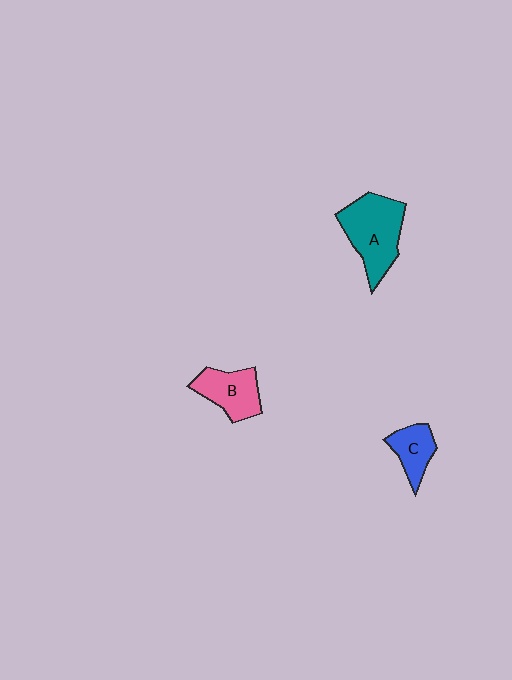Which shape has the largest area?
Shape A (teal).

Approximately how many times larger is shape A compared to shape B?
Approximately 1.5 times.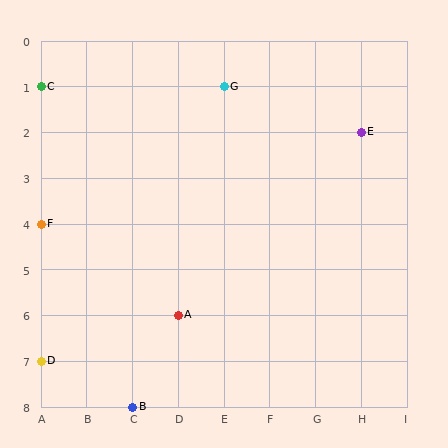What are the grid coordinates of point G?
Point G is at grid coordinates (E, 1).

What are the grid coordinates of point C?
Point C is at grid coordinates (A, 1).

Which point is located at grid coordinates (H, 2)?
Point E is at (H, 2).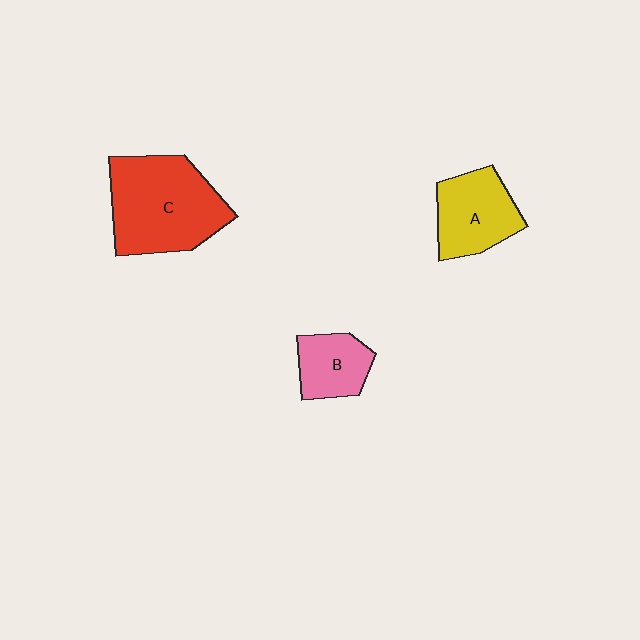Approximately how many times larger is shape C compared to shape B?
Approximately 2.3 times.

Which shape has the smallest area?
Shape B (pink).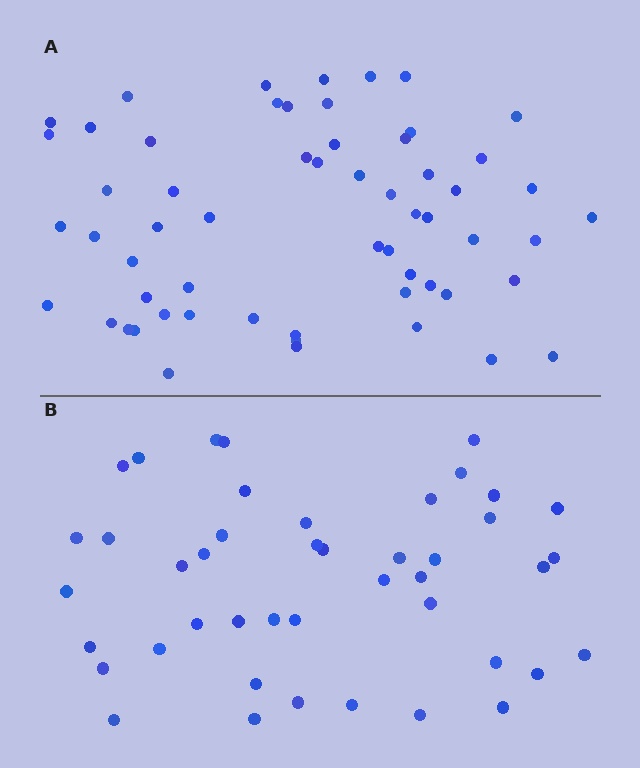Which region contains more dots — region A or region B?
Region A (the top region) has more dots.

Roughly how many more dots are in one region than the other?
Region A has approximately 15 more dots than region B.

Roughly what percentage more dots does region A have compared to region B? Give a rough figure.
About 35% more.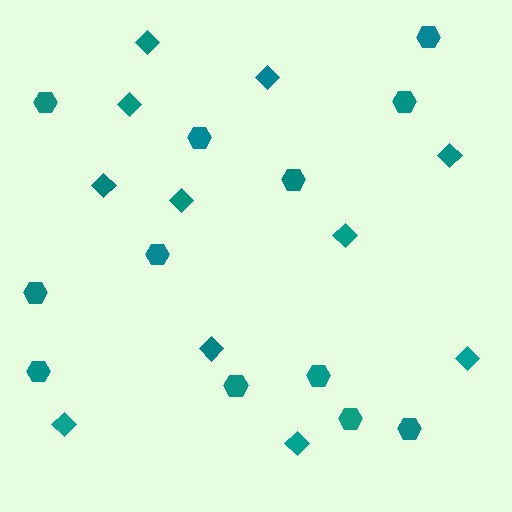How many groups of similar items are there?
There are 2 groups: one group of diamonds (11) and one group of hexagons (12).